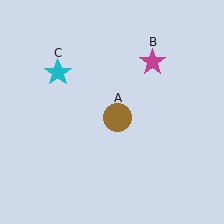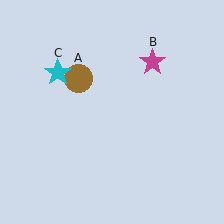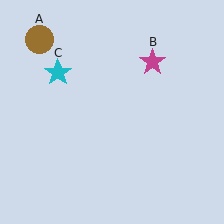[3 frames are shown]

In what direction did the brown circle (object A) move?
The brown circle (object A) moved up and to the left.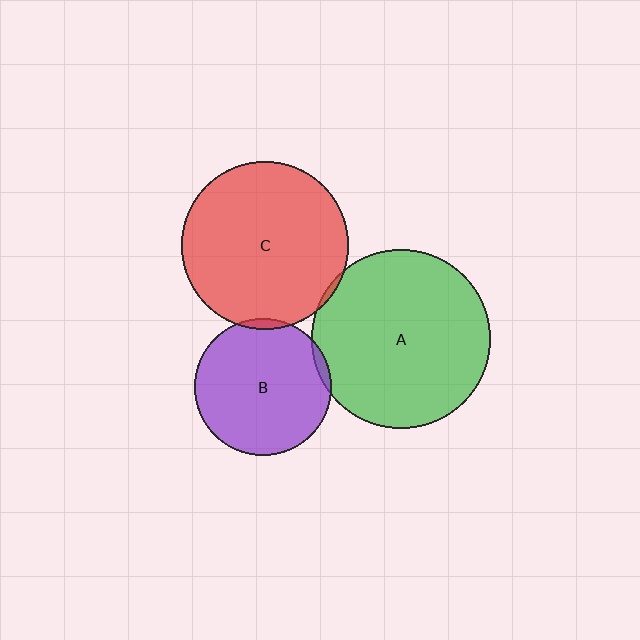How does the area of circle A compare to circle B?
Approximately 1.7 times.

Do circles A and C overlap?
Yes.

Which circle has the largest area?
Circle A (green).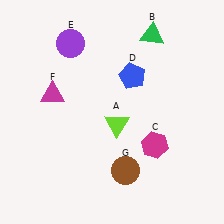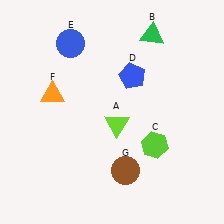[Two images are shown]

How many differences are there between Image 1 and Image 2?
There are 3 differences between the two images.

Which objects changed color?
C changed from magenta to lime. E changed from purple to blue. F changed from magenta to orange.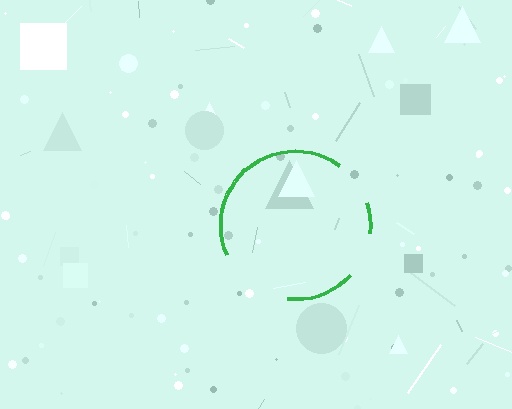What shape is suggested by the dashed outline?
The dashed outline suggests a circle.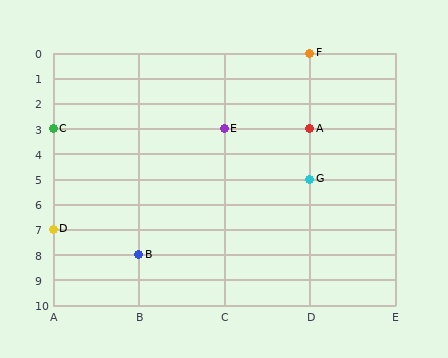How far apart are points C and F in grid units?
Points C and F are 3 columns and 3 rows apart (about 4.2 grid units diagonally).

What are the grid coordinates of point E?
Point E is at grid coordinates (C, 3).